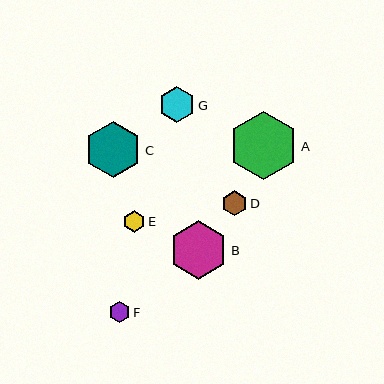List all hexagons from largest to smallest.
From largest to smallest: A, B, C, G, D, E, F.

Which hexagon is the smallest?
Hexagon F is the smallest with a size of approximately 22 pixels.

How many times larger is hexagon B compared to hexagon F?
Hexagon B is approximately 2.7 times the size of hexagon F.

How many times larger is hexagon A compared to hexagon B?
Hexagon A is approximately 1.2 times the size of hexagon B.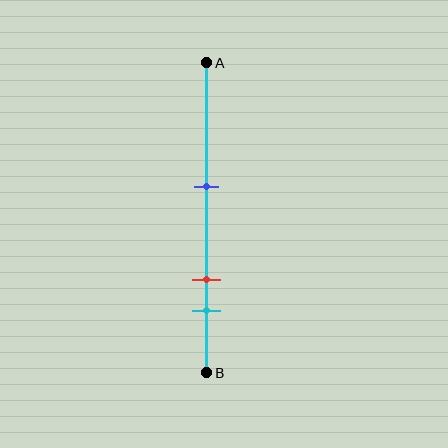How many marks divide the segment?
There are 3 marks dividing the segment.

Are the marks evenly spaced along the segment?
No, the marks are not evenly spaced.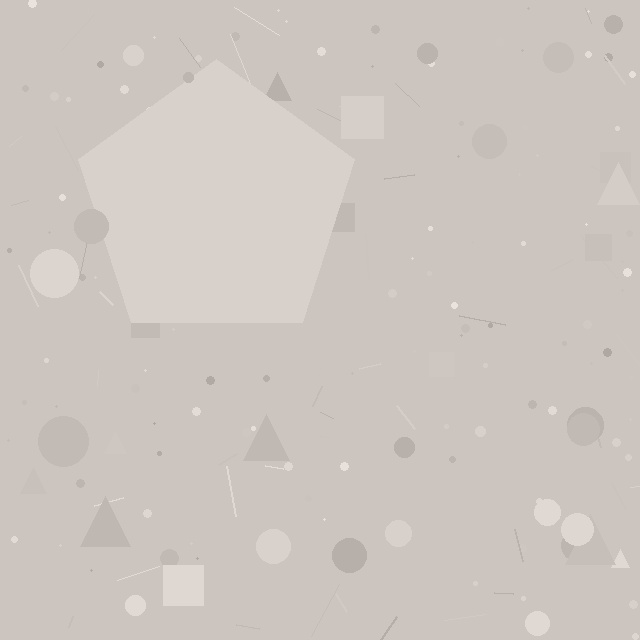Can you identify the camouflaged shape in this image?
The camouflaged shape is a pentagon.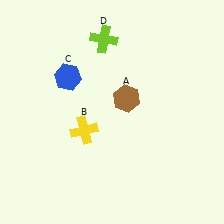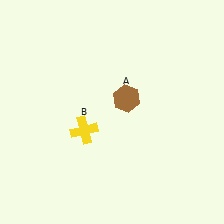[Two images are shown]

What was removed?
The lime cross (D), the blue hexagon (C) were removed in Image 2.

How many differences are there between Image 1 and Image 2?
There are 2 differences between the two images.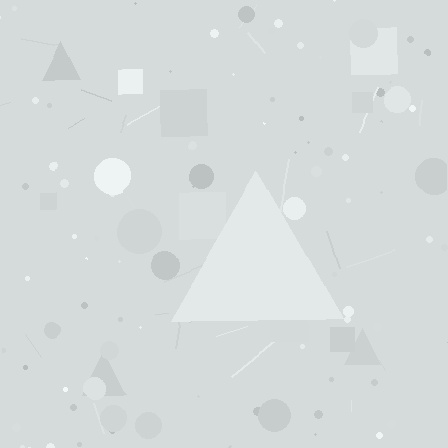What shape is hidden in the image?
A triangle is hidden in the image.